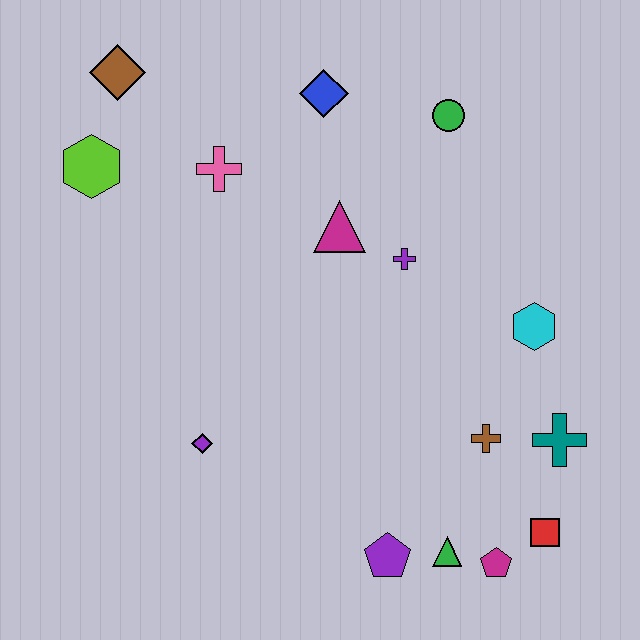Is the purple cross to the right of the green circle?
No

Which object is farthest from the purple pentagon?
The brown diamond is farthest from the purple pentagon.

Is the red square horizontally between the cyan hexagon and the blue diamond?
No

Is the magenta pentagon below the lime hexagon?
Yes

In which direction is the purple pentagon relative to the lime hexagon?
The purple pentagon is below the lime hexagon.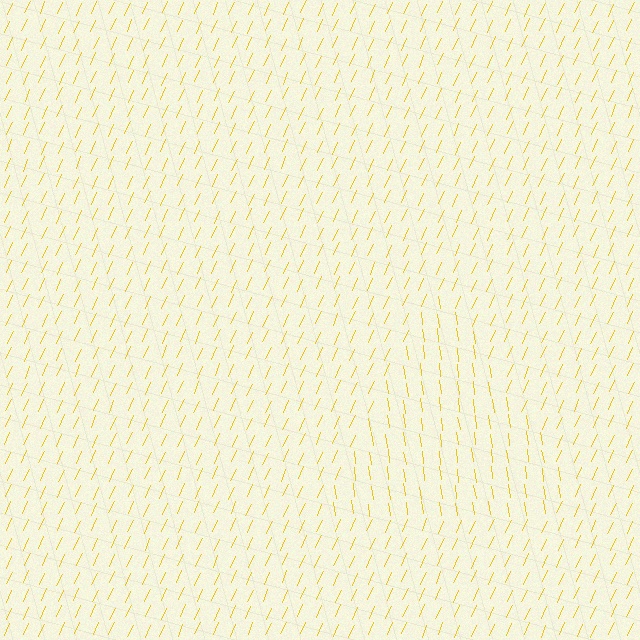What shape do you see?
I see a triangle.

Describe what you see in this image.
The image is filled with small yellow line segments. A triangle region in the image has lines oriented differently from the surrounding lines, creating a visible texture boundary.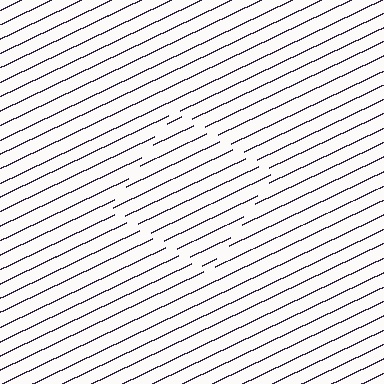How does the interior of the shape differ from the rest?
The interior of the shape contains the same grating, shifted by half a period — the contour is defined by the phase discontinuity where line-ends from the inner and outer gratings abut.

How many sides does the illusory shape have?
4 sides — the line-ends trace a square.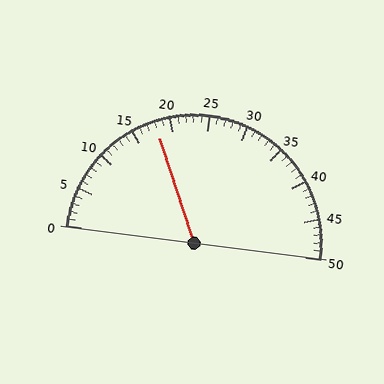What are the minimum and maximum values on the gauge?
The gauge ranges from 0 to 50.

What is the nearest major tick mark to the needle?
The nearest major tick mark is 20.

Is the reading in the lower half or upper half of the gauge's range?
The reading is in the lower half of the range (0 to 50).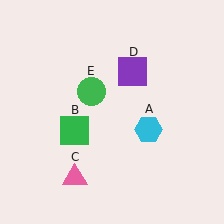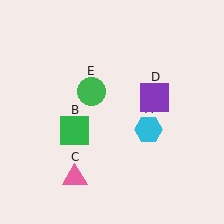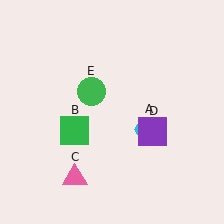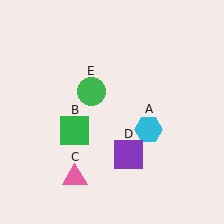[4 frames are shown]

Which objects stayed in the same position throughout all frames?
Cyan hexagon (object A) and green square (object B) and pink triangle (object C) and green circle (object E) remained stationary.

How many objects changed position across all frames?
1 object changed position: purple square (object D).